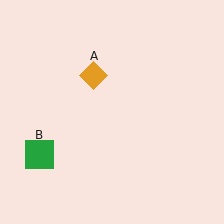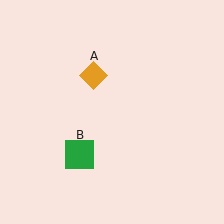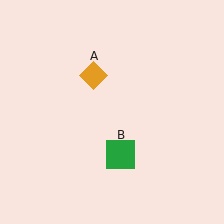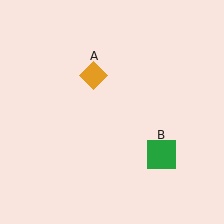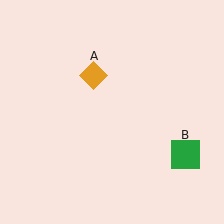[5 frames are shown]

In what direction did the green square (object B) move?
The green square (object B) moved right.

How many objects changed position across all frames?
1 object changed position: green square (object B).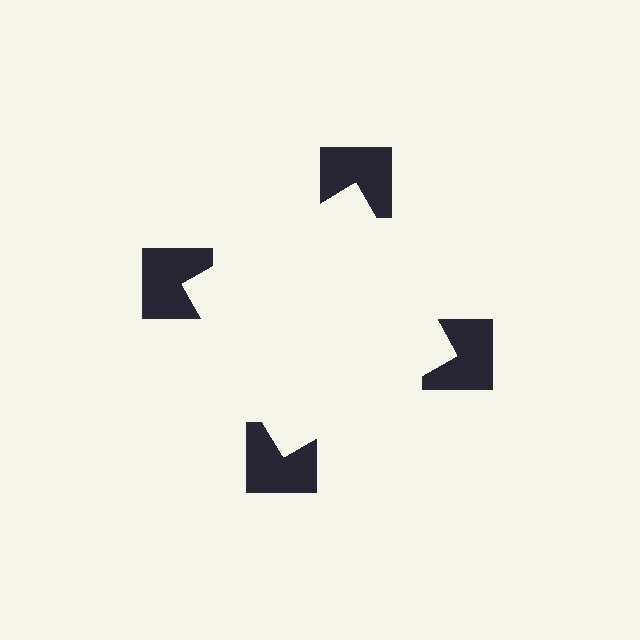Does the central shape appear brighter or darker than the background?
It typically appears slightly brighter than the background, even though no actual brightness change is drawn.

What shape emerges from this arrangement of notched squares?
An illusory square — its edges are inferred from the aligned wedge cuts in the notched squares, not physically drawn.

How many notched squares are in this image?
There are 4 — one at each vertex of the illusory square.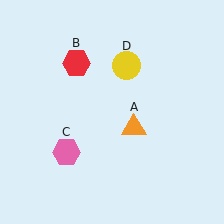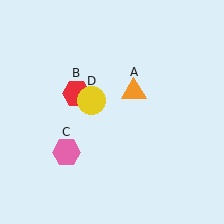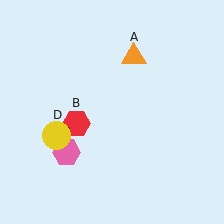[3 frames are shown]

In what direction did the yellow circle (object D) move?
The yellow circle (object D) moved down and to the left.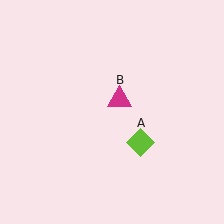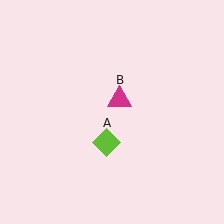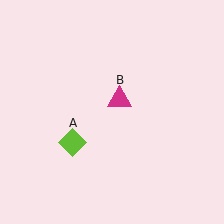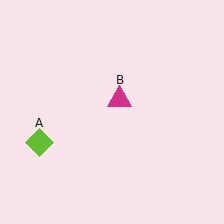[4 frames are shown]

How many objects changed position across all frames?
1 object changed position: lime diamond (object A).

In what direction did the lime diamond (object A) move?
The lime diamond (object A) moved left.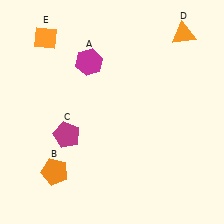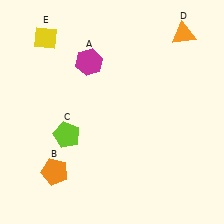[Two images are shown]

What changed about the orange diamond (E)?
In Image 1, E is orange. In Image 2, it changed to yellow.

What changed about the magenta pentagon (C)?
In Image 1, C is magenta. In Image 2, it changed to lime.